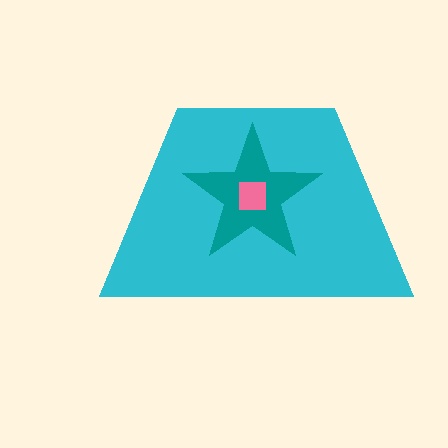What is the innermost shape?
The pink square.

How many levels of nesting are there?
3.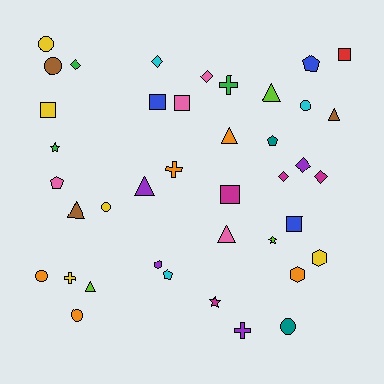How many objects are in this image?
There are 40 objects.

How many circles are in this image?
There are 7 circles.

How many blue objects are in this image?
There are 3 blue objects.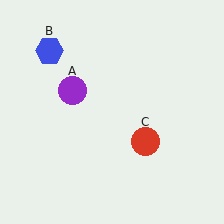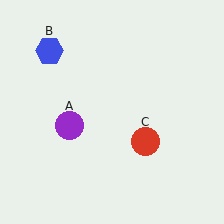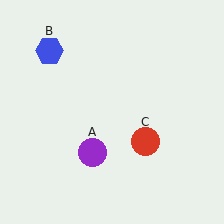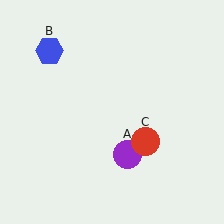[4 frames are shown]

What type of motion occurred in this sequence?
The purple circle (object A) rotated counterclockwise around the center of the scene.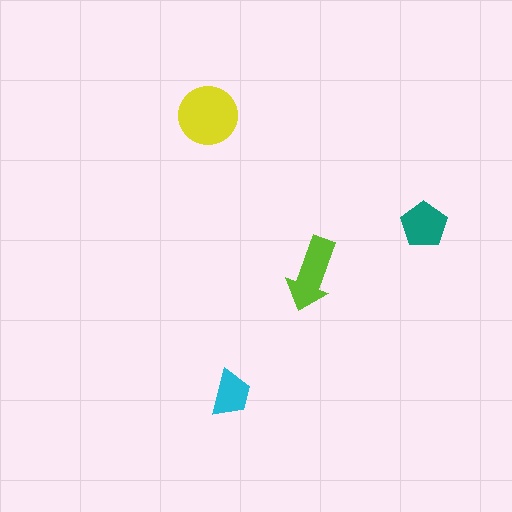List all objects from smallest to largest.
The cyan trapezoid, the teal pentagon, the lime arrow, the yellow circle.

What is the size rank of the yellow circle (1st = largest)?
1st.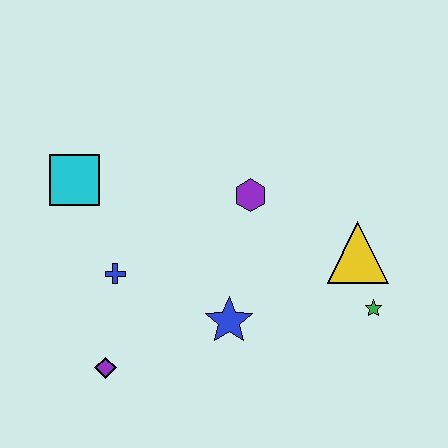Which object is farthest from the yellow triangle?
The cyan square is farthest from the yellow triangle.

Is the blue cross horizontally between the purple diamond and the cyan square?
No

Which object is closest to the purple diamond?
The blue cross is closest to the purple diamond.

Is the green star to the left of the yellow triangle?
No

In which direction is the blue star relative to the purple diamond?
The blue star is to the right of the purple diamond.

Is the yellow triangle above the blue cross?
Yes